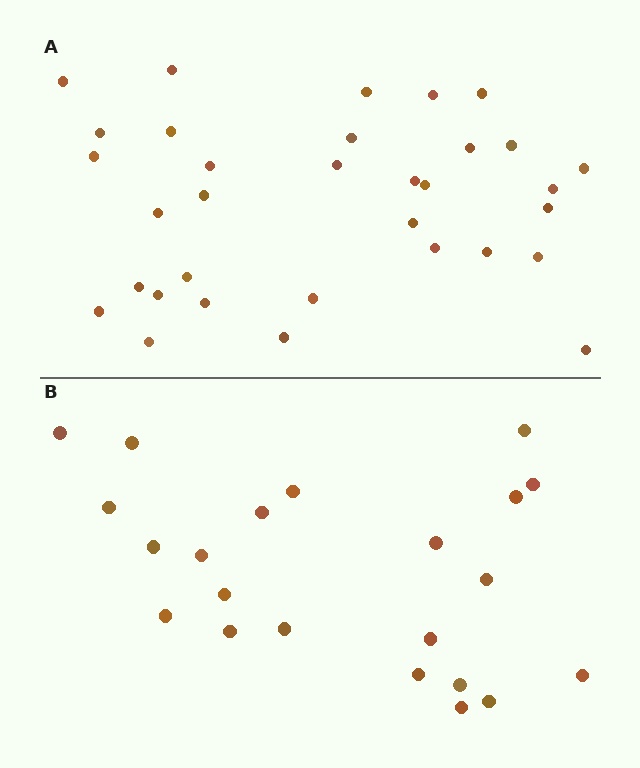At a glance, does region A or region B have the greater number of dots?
Region A (the top region) has more dots.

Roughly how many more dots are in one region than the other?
Region A has roughly 12 or so more dots than region B.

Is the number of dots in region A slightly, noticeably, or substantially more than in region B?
Region A has substantially more. The ratio is roughly 1.5 to 1.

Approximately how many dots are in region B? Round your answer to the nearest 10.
About 20 dots. (The exact count is 22, which rounds to 20.)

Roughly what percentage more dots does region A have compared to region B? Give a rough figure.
About 50% more.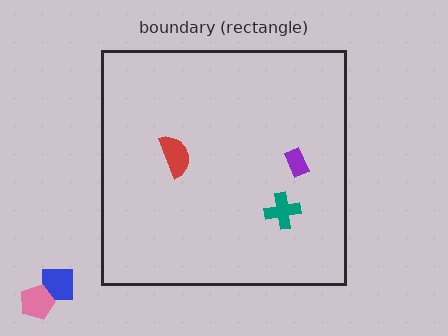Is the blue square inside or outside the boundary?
Outside.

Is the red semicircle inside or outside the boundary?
Inside.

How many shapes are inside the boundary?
3 inside, 2 outside.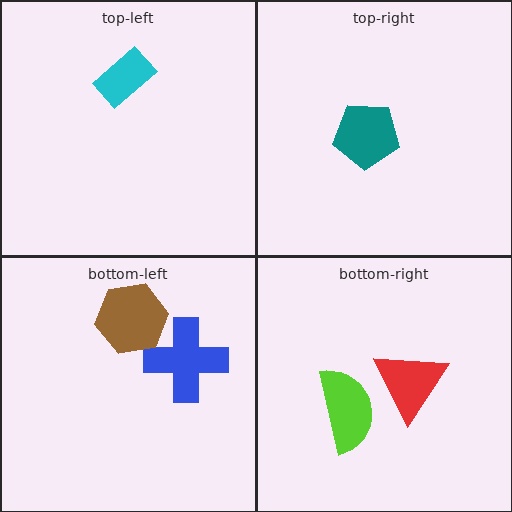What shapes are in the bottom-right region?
The red triangle, the lime semicircle.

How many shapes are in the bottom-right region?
2.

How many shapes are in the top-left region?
1.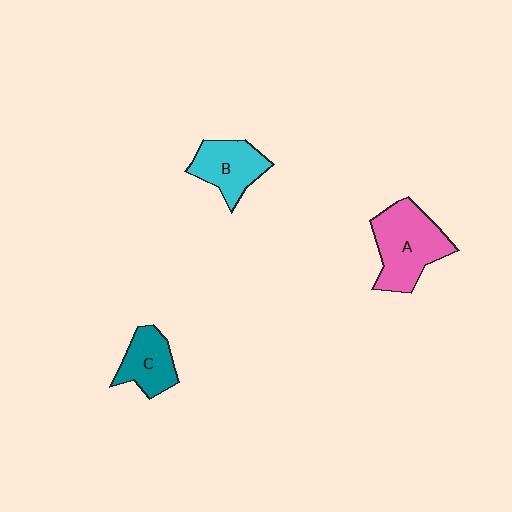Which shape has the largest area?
Shape A (pink).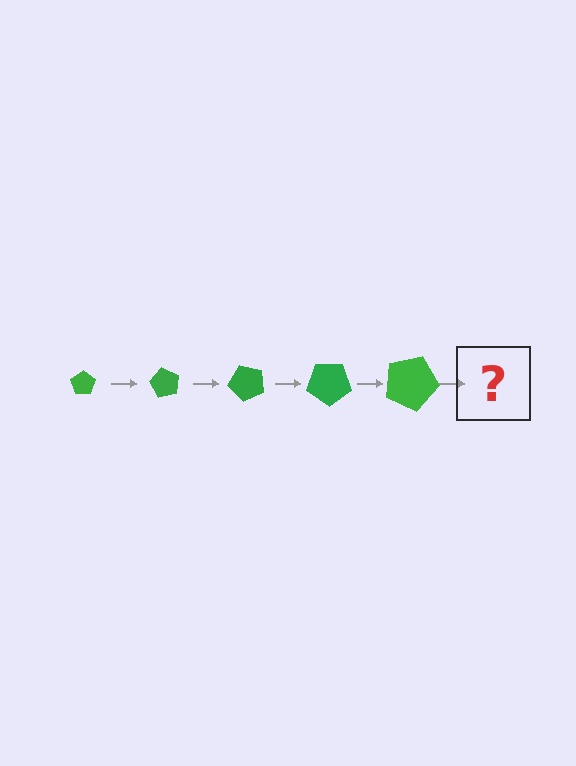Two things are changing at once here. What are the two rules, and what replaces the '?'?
The two rules are that the pentagon grows larger each step and it rotates 60 degrees each step. The '?' should be a pentagon, larger than the previous one and rotated 300 degrees from the start.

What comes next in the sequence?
The next element should be a pentagon, larger than the previous one and rotated 300 degrees from the start.